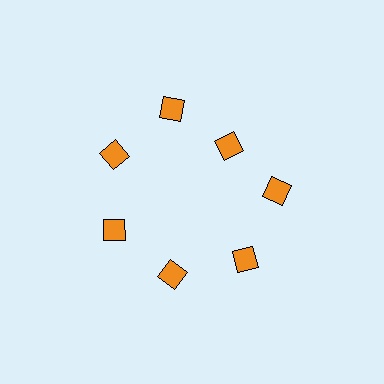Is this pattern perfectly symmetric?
No. The 7 orange diamonds are arranged in a ring, but one element near the 1 o'clock position is pulled inward toward the center, breaking the 7-fold rotational symmetry.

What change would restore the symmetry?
The symmetry would be restored by moving it outward, back onto the ring so that all 7 diamonds sit at equal angles and equal distance from the center.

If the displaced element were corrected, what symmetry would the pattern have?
It would have 7-fold rotational symmetry — the pattern would map onto itself every 51 degrees.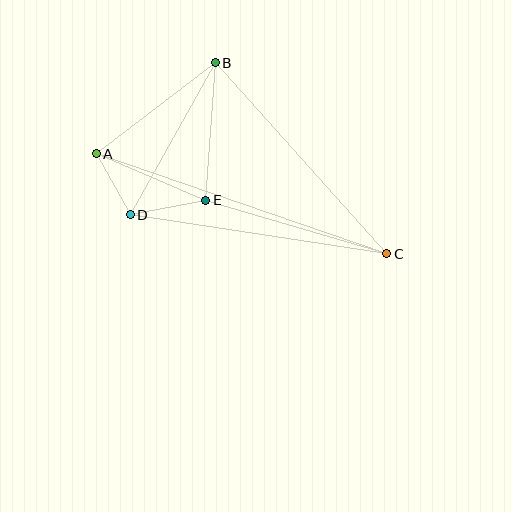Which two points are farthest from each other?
Points A and C are farthest from each other.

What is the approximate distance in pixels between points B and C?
The distance between B and C is approximately 257 pixels.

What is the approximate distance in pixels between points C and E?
The distance between C and E is approximately 189 pixels.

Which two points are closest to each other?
Points A and D are closest to each other.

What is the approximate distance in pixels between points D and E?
The distance between D and E is approximately 77 pixels.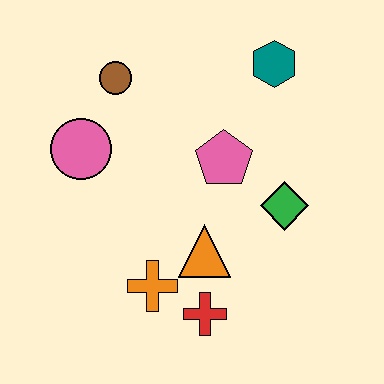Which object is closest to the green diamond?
The pink pentagon is closest to the green diamond.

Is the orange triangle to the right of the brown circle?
Yes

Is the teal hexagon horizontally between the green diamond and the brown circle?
Yes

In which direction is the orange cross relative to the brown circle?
The orange cross is below the brown circle.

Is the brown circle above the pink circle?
Yes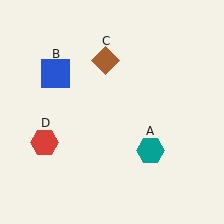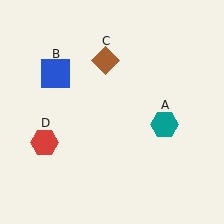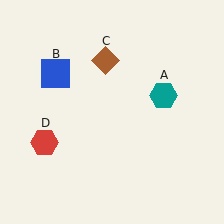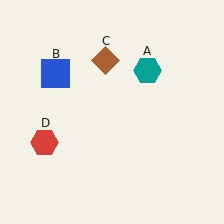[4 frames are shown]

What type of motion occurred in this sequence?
The teal hexagon (object A) rotated counterclockwise around the center of the scene.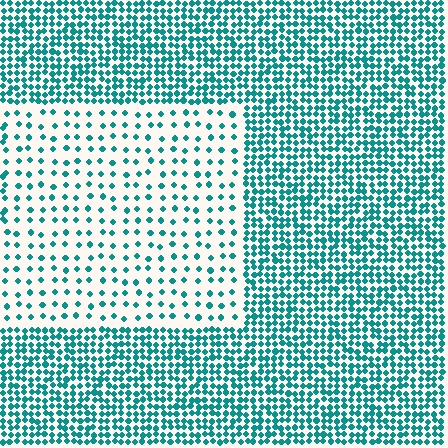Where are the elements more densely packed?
The elements are more densely packed outside the rectangle boundary.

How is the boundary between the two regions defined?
The boundary is defined by a change in element density (approximately 3.0x ratio). All elements are the same color, size, and shape.